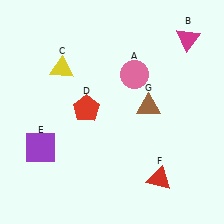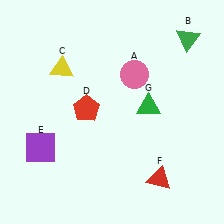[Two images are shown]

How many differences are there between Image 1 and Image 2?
There are 2 differences between the two images.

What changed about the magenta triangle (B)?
In Image 1, B is magenta. In Image 2, it changed to green.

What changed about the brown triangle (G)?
In Image 1, G is brown. In Image 2, it changed to green.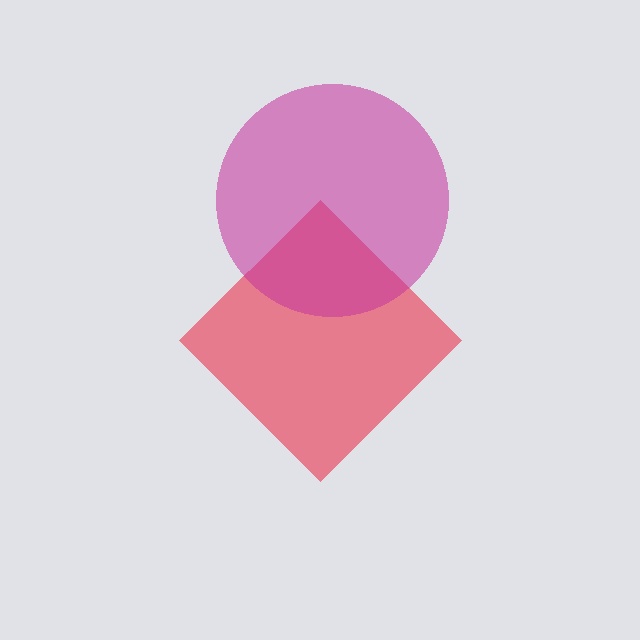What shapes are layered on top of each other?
The layered shapes are: a red diamond, a magenta circle.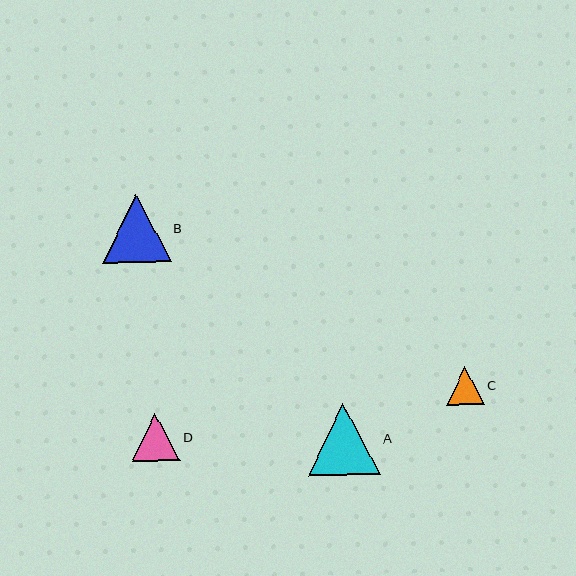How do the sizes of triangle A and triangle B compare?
Triangle A and triangle B are approximately the same size.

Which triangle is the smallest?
Triangle C is the smallest with a size of approximately 38 pixels.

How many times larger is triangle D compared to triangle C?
Triangle D is approximately 1.3 times the size of triangle C.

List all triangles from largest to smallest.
From largest to smallest: A, B, D, C.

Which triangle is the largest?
Triangle A is the largest with a size of approximately 72 pixels.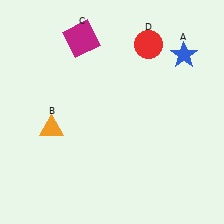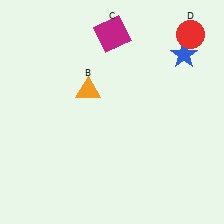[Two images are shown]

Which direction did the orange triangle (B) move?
The orange triangle (B) moved up.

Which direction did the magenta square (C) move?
The magenta square (C) moved right.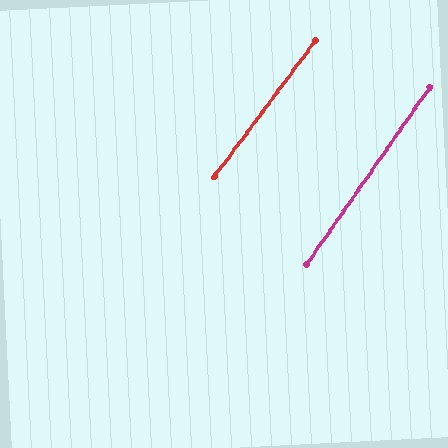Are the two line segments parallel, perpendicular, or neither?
Parallel — their directions differ by only 1.8°.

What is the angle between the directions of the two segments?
Approximately 2 degrees.